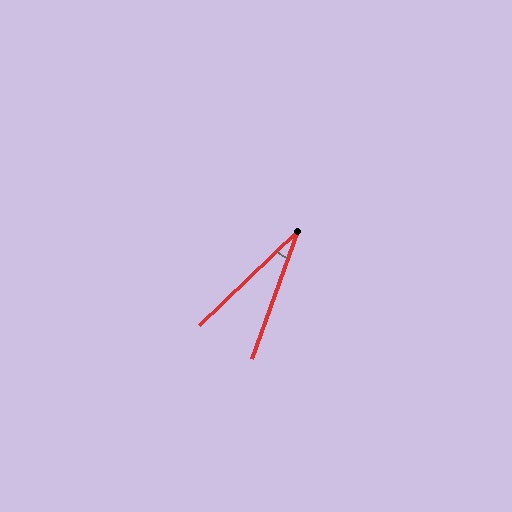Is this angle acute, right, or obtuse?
It is acute.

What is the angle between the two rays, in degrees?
Approximately 26 degrees.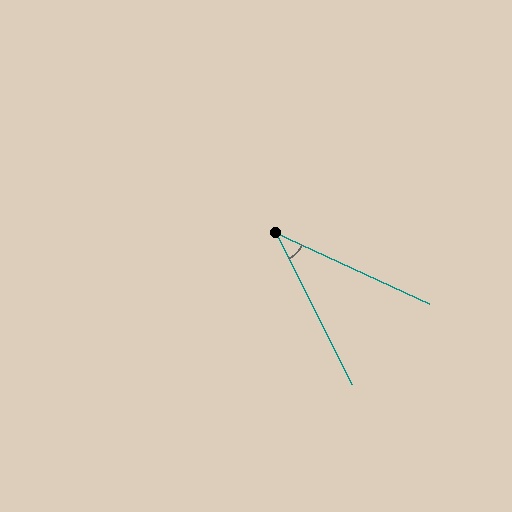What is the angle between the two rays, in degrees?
Approximately 38 degrees.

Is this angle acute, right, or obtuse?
It is acute.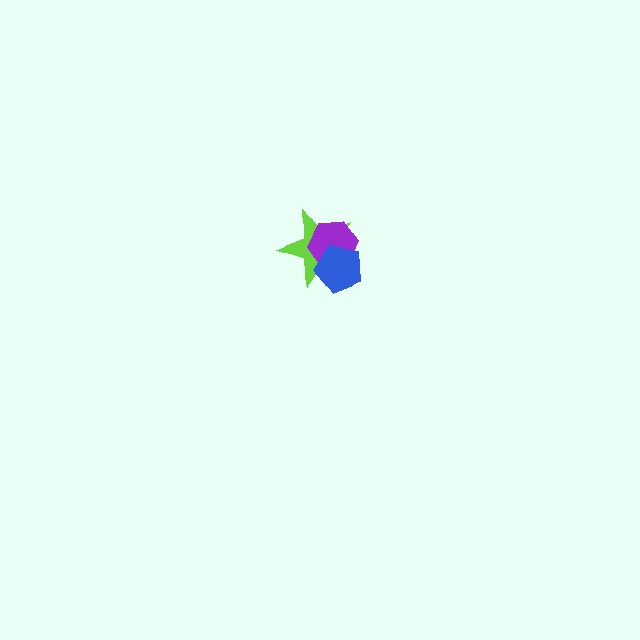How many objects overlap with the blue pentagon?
2 objects overlap with the blue pentagon.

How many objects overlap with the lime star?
2 objects overlap with the lime star.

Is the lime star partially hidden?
Yes, it is partially covered by another shape.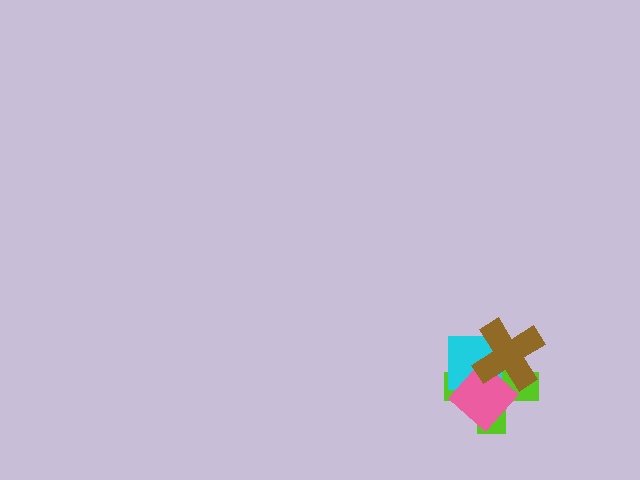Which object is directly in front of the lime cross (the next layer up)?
The cyan square is directly in front of the lime cross.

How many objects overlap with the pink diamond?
3 objects overlap with the pink diamond.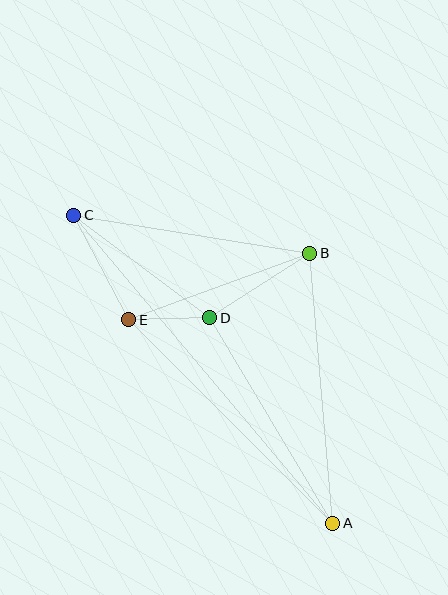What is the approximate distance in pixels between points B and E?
The distance between B and E is approximately 193 pixels.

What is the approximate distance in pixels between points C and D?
The distance between C and D is approximately 170 pixels.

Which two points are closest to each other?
Points D and E are closest to each other.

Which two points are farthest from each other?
Points A and C are farthest from each other.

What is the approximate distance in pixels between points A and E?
The distance between A and E is approximately 288 pixels.